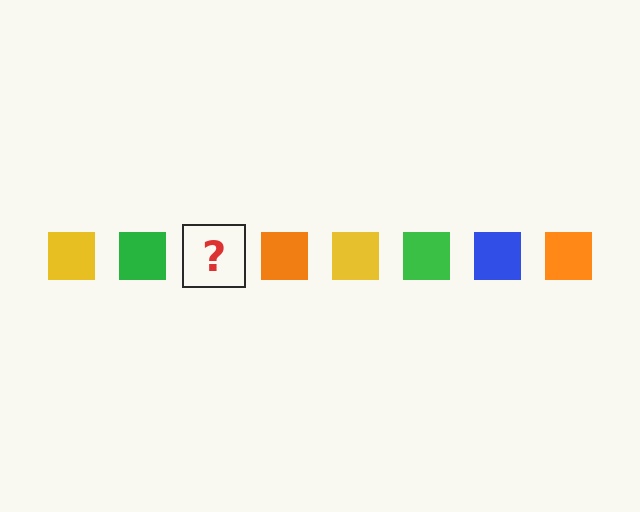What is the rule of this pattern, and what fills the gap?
The rule is that the pattern cycles through yellow, green, blue, orange squares. The gap should be filled with a blue square.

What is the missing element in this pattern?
The missing element is a blue square.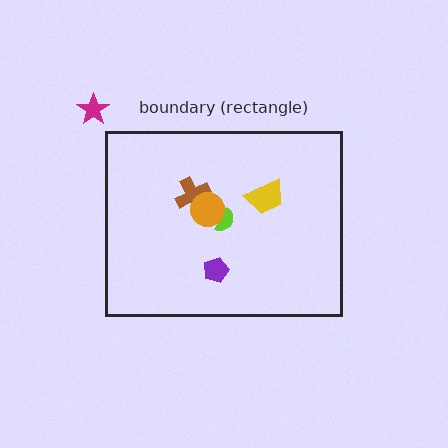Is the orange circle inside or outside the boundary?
Inside.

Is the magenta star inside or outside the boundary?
Outside.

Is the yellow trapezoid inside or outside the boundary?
Inside.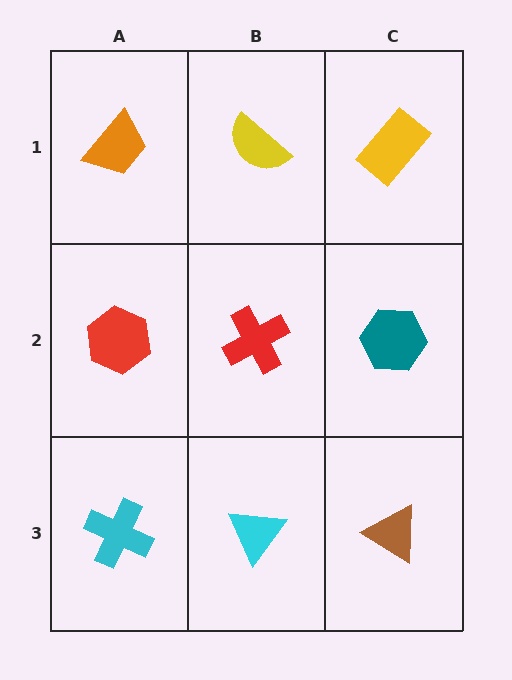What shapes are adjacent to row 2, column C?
A yellow rectangle (row 1, column C), a brown triangle (row 3, column C), a red cross (row 2, column B).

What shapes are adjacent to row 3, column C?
A teal hexagon (row 2, column C), a cyan triangle (row 3, column B).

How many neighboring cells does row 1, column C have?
2.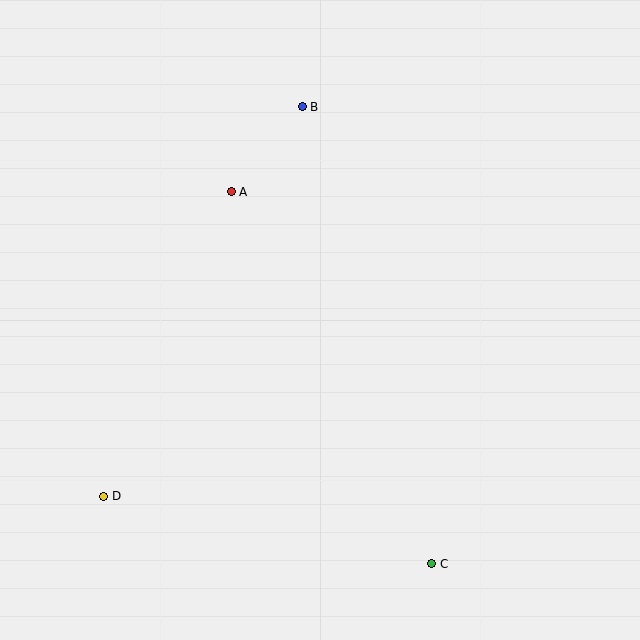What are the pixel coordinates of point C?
Point C is at (432, 564).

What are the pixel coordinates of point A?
Point A is at (231, 192).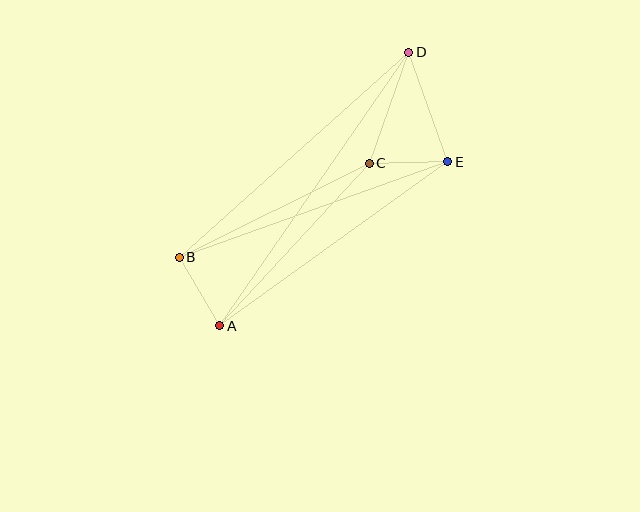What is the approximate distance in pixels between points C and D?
The distance between C and D is approximately 118 pixels.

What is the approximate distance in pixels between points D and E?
The distance between D and E is approximately 116 pixels.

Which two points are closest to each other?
Points C and E are closest to each other.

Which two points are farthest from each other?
Points A and D are farthest from each other.